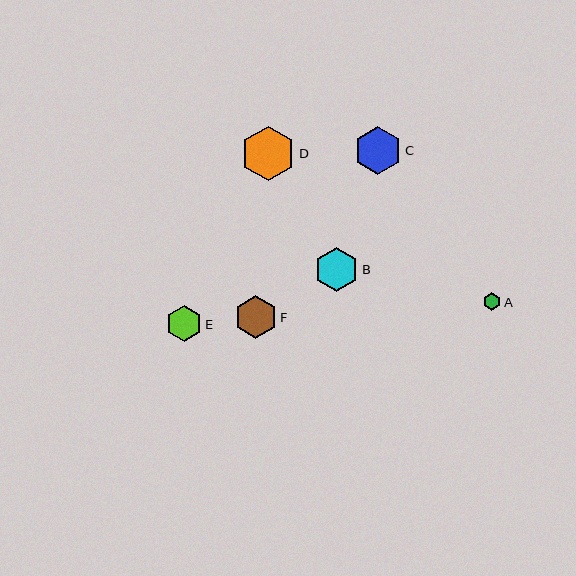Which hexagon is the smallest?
Hexagon A is the smallest with a size of approximately 17 pixels.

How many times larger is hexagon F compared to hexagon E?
Hexagon F is approximately 1.2 times the size of hexagon E.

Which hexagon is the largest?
Hexagon D is the largest with a size of approximately 55 pixels.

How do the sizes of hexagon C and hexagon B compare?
Hexagon C and hexagon B are approximately the same size.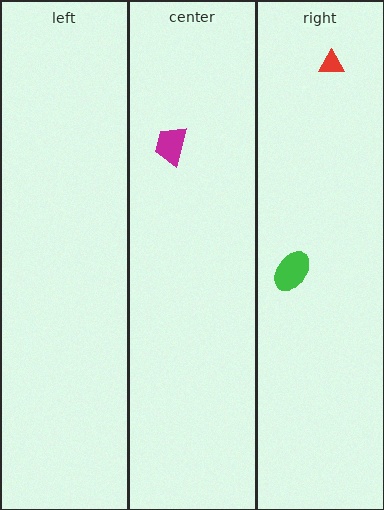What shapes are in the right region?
The red triangle, the green ellipse.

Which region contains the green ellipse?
The right region.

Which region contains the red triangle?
The right region.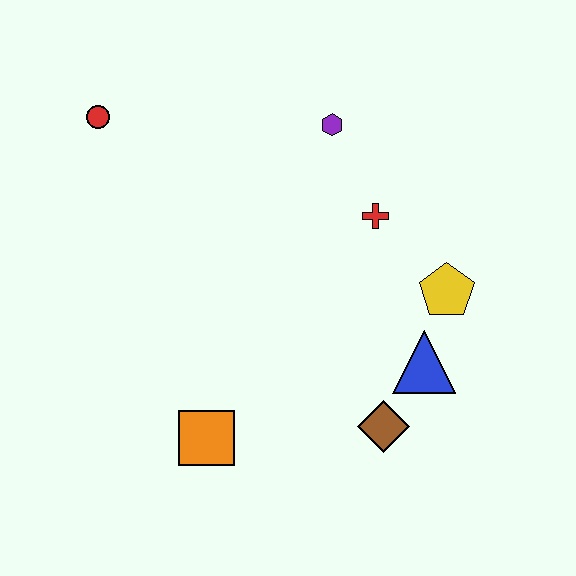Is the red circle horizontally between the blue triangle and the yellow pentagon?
No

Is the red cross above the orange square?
Yes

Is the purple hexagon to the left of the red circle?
No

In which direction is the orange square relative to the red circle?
The orange square is below the red circle.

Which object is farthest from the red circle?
The brown diamond is farthest from the red circle.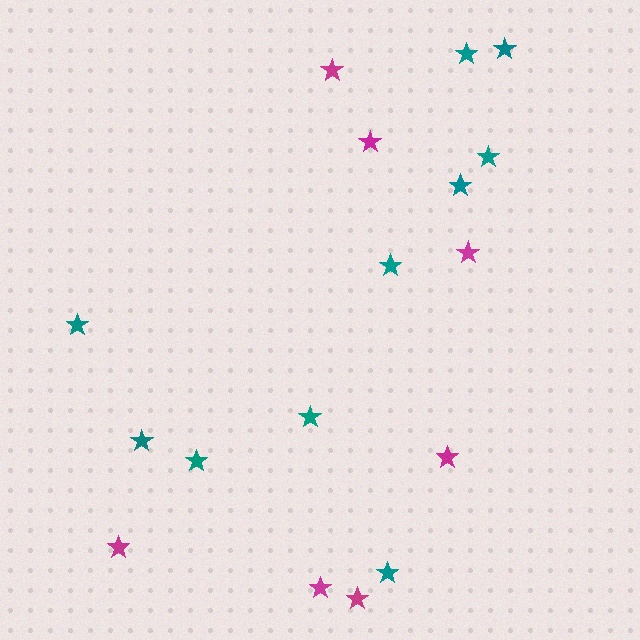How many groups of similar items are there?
There are 2 groups: one group of teal stars (10) and one group of magenta stars (7).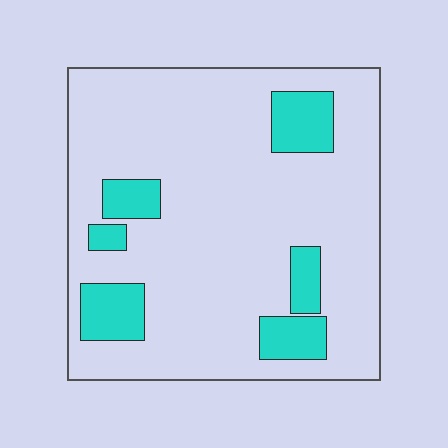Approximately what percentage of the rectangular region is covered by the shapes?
Approximately 15%.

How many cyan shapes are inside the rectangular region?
6.